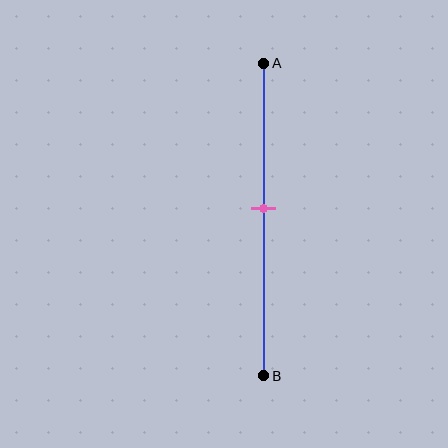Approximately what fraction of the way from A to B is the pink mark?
The pink mark is approximately 45% of the way from A to B.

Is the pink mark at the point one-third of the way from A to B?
No, the mark is at about 45% from A, not at the 33% one-third point.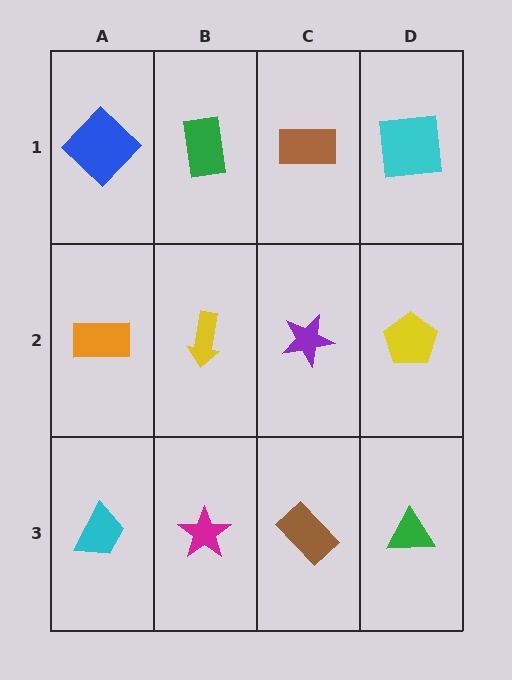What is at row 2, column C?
A purple star.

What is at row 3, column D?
A green triangle.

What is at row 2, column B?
A yellow arrow.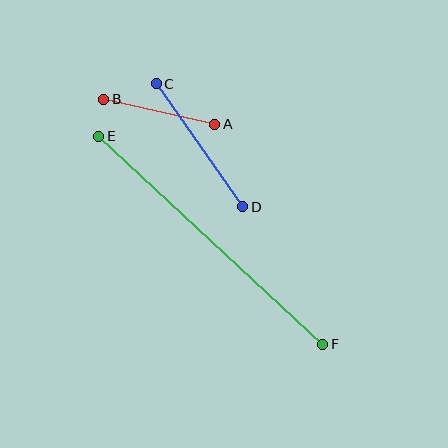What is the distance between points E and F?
The distance is approximately 306 pixels.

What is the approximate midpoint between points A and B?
The midpoint is at approximately (159, 112) pixels.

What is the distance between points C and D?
The distance is approximately 151 pixels.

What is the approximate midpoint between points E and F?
The midpoint is at approximately (211, 240) pixels.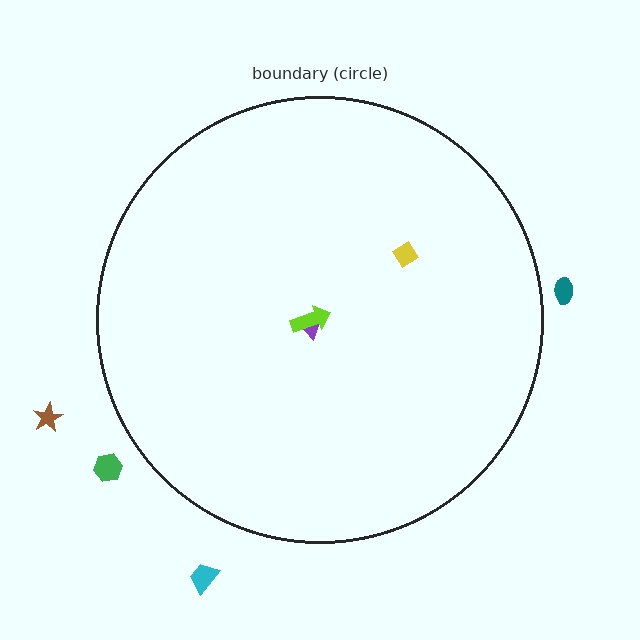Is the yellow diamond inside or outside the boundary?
Inside.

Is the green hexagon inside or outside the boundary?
Outside.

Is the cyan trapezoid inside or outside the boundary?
Outside.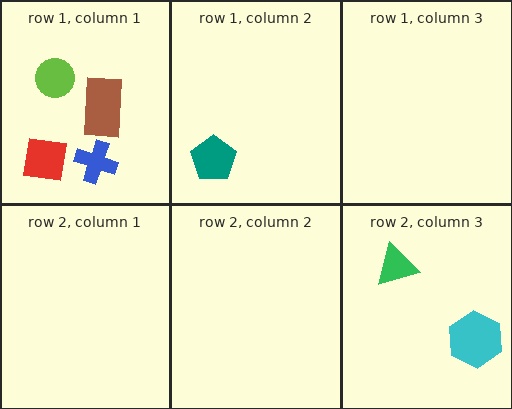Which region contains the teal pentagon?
The row 1, column 2 region.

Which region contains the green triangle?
The row 2, column 3 region.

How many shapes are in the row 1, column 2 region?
1.